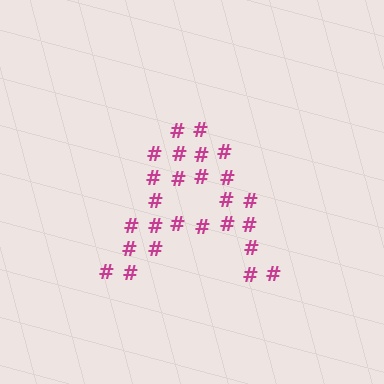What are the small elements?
The small elements are hash symbols.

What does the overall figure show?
The overall figure shows the letter A.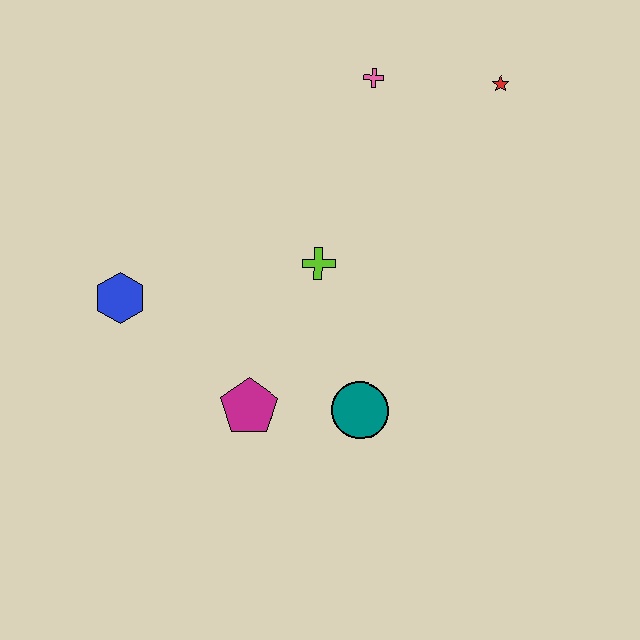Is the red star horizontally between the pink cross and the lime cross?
No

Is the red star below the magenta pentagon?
No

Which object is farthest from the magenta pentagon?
The red star is farthest from the magenta pentagon.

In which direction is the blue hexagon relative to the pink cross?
The blue hexagon is to the left of the pink cross.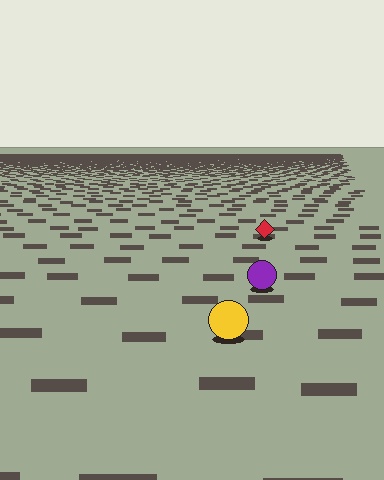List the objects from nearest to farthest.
From nearest to farthest: the yellow circle, the purple circle, the red diamond.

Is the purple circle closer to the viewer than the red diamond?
Yes. The purple circle is closer — you can tell from the texture gradient: the ground texture is coarser near it.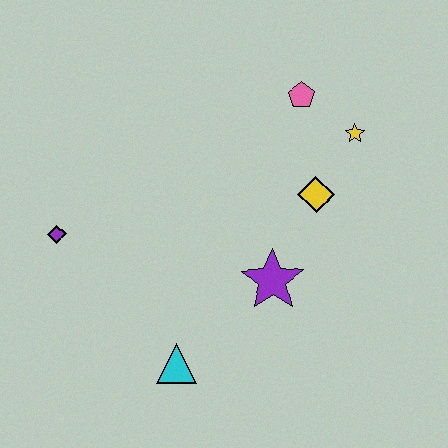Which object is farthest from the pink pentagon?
The cyan triangle is farthest from the pink pentagon.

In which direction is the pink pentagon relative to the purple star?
The pink pentagon is above the purple star.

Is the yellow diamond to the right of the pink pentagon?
Yes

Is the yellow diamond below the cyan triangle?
No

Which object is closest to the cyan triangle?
The purple star is closest to the cyan triangle.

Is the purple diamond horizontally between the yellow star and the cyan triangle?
No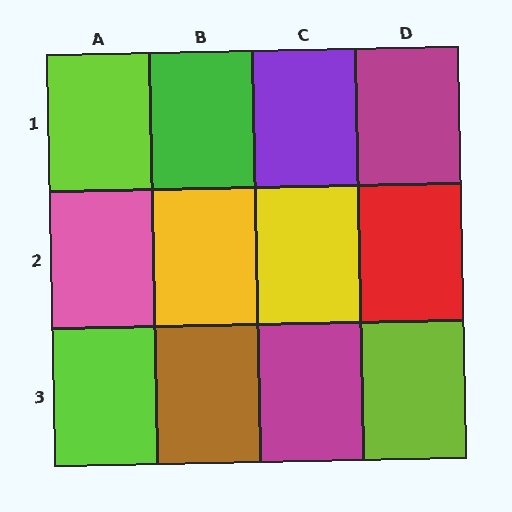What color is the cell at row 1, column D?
Magenta.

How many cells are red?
1 cell is red.